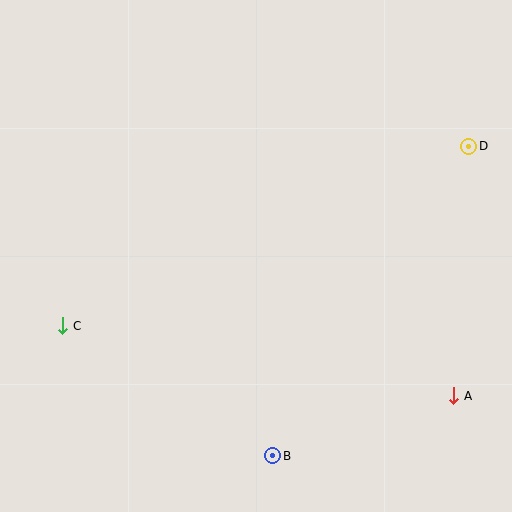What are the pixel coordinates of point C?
Point C is at (63, 326).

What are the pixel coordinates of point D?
Point D is at (469, 146).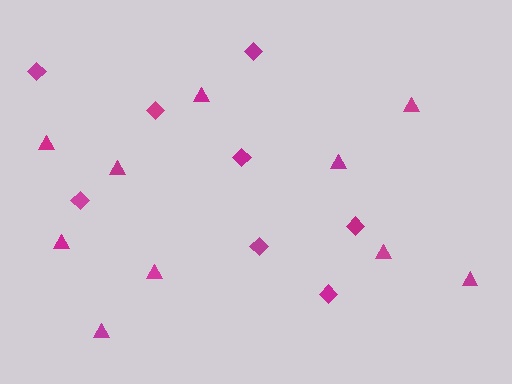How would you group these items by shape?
There are 2 groups: one group of diamonds (8) and one group of triangles (10).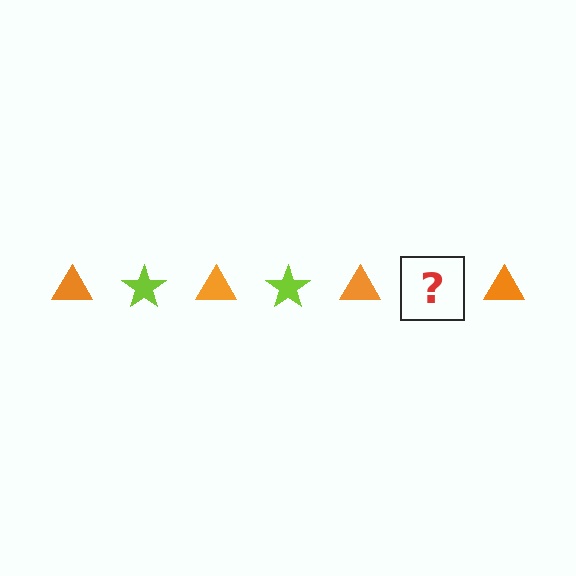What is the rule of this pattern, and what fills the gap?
The rule is that the pattern alternates between orange triangle and lime star. The gap should be filled with a lime star.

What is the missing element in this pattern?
The missing element is a lime star.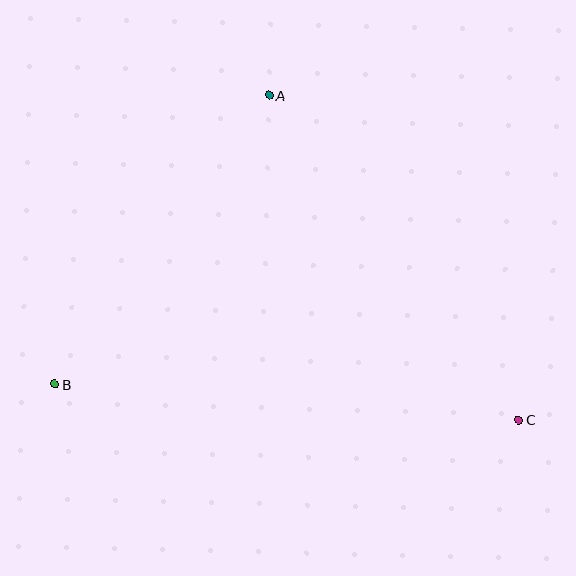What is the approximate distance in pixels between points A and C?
The distance between A and C is approximately 409 pixels.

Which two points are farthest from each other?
Points B and C are farthest from each other.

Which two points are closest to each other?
Points A and B are closest to each other.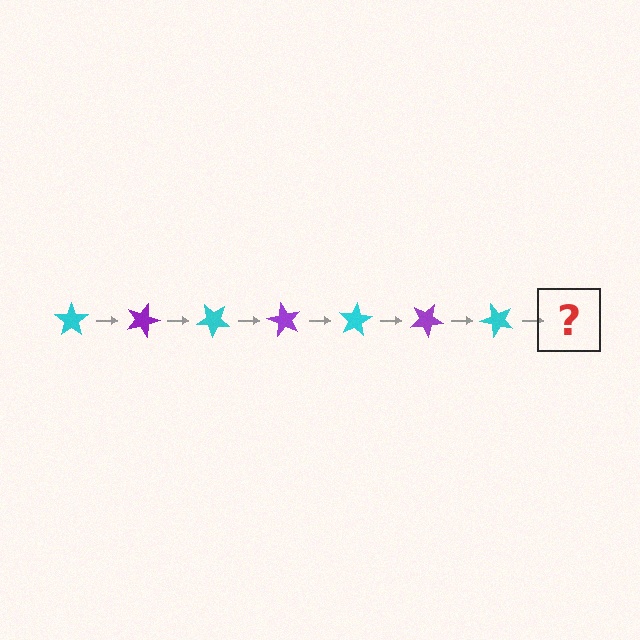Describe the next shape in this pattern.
It should be a purple star, rotated 140 degrees from the start.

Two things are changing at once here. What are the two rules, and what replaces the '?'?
The two rules are that it rotates 20 degrees each step and the color cycles through cyan and purple. The '?' should be a purple star, rotated 140 degrees from the start.